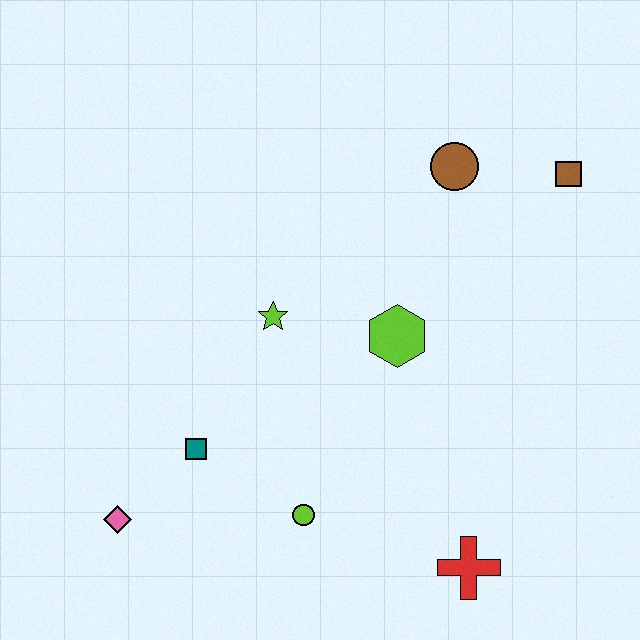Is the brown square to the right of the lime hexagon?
Yes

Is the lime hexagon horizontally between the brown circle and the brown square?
No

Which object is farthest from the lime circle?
The brown square is farthest from the lime circle.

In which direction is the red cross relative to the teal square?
The red cross is to the right of the teal square.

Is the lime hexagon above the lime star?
No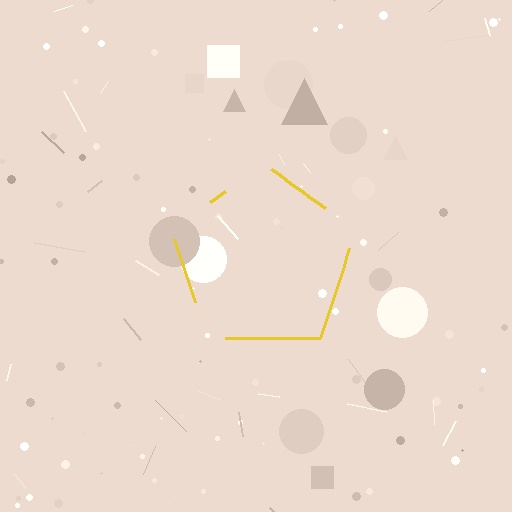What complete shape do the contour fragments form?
The contour fragments form a pentagon.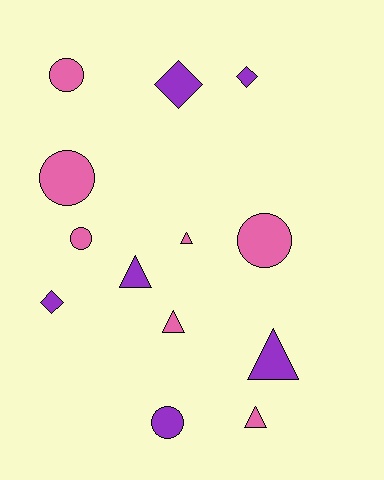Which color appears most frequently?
Pink, with 7 objects.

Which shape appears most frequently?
Circle, with 5 objects.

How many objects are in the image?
There are 13 objects.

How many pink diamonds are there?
There are no pink diamonds.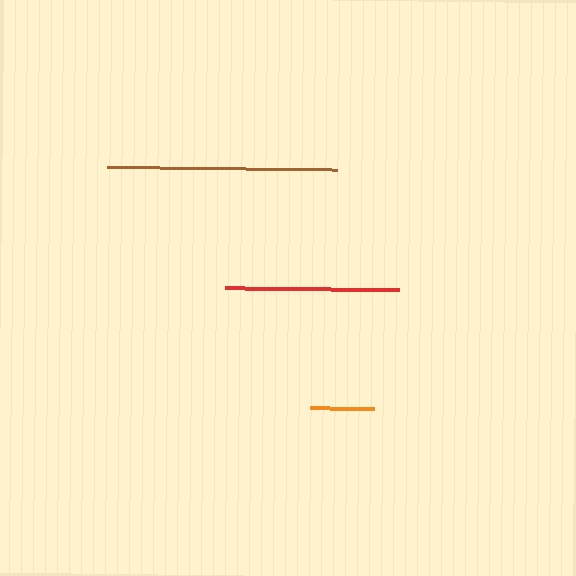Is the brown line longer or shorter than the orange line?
The brown line is longer than the orange line.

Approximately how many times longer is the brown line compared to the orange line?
The brown line is approximately 3.6 times the length of the orange line.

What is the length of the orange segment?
The orange segment is approximately 64 pixels long.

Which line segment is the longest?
The brown line is the longest at approximately 230 pixels.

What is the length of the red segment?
The red segment is approximately 174 pixels long.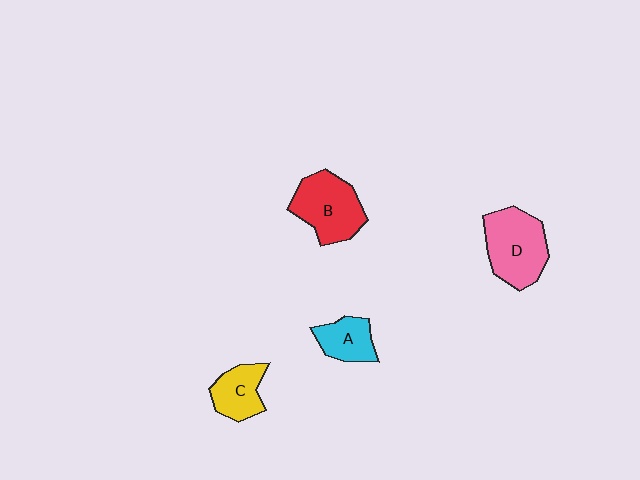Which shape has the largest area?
Shape D (pink).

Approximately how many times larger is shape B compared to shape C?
Approximately 1.6 times.